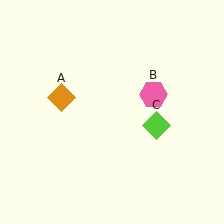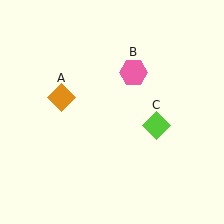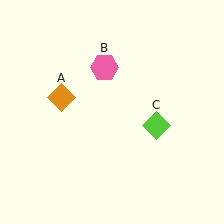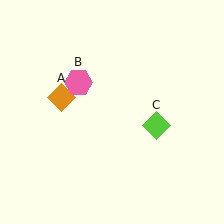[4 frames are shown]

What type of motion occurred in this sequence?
The pink hexagon (object B) rotated counterclockwise around the center of the scene.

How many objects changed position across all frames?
1 object changed position: pink hexagon (object B).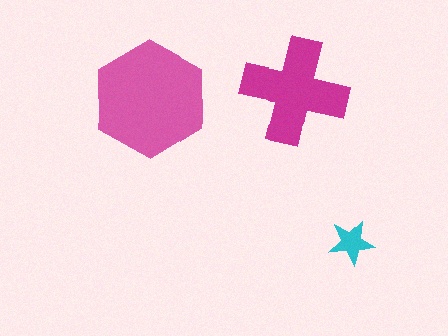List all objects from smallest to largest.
The cyan star, the magenta cross, the pink hexagon.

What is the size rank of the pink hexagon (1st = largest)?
1st.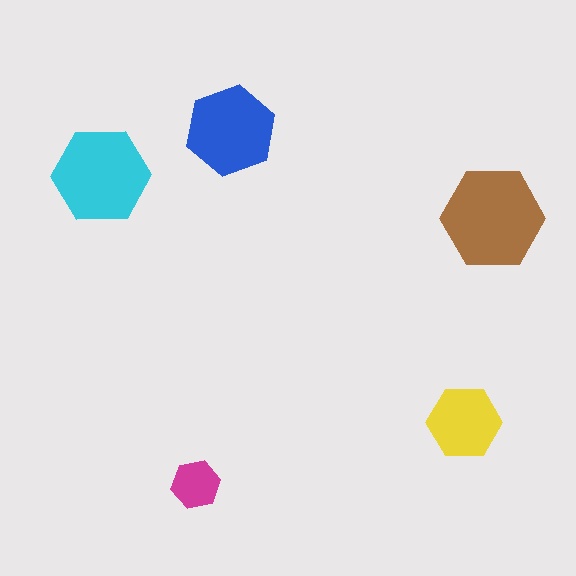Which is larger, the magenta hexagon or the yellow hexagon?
The yellow one.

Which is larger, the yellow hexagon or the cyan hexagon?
The cyan one.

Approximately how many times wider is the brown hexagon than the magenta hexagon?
About 2 times wider.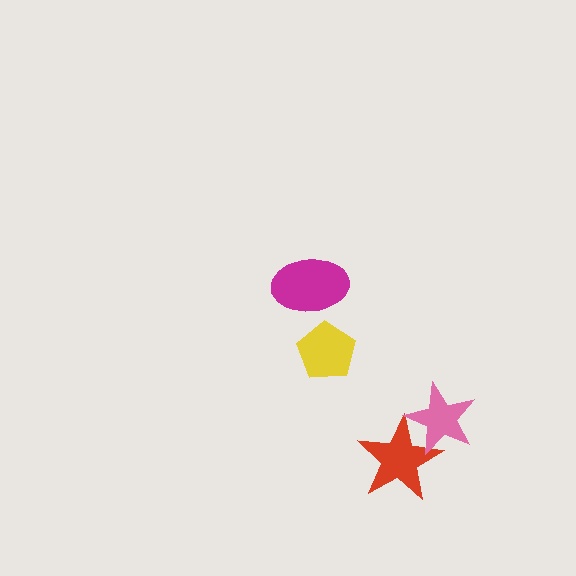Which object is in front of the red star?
The pink star is in front of the red star.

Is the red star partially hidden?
Yes, it is partially covered by another shape.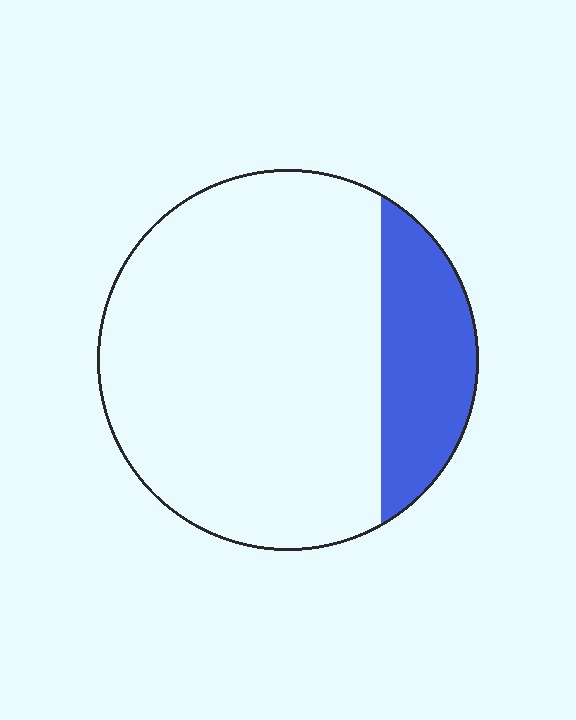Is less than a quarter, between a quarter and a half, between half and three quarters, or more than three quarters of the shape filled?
Less than a quarter.